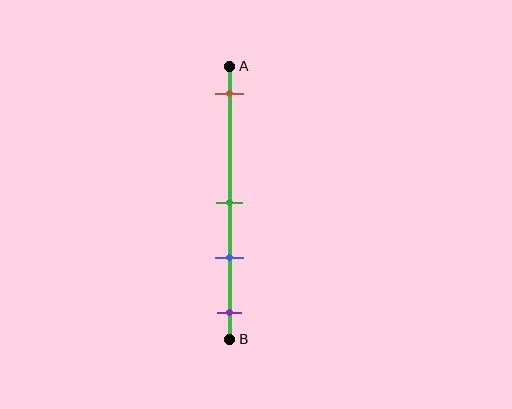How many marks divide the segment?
There are 4 marks dividing the segment.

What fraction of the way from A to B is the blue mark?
The blue mark is approximately 70% (0.7) of the way from A to B.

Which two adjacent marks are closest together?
The green and blue marks are the closest adjacent pair.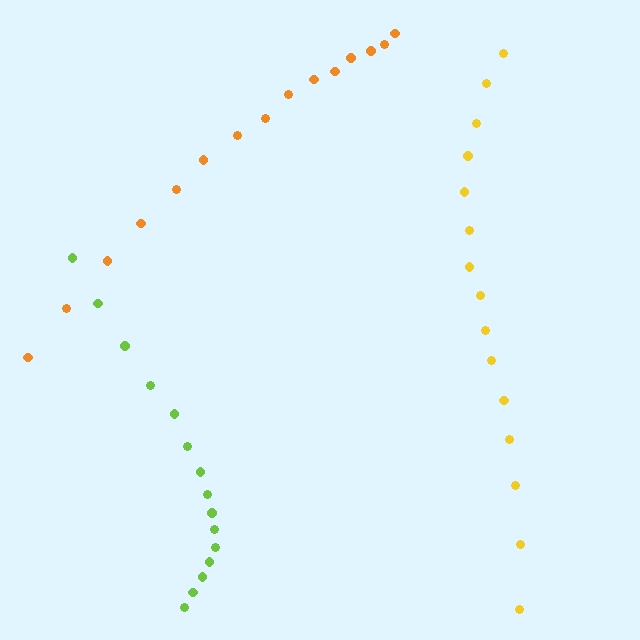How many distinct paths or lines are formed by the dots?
There are 3 distinct paths.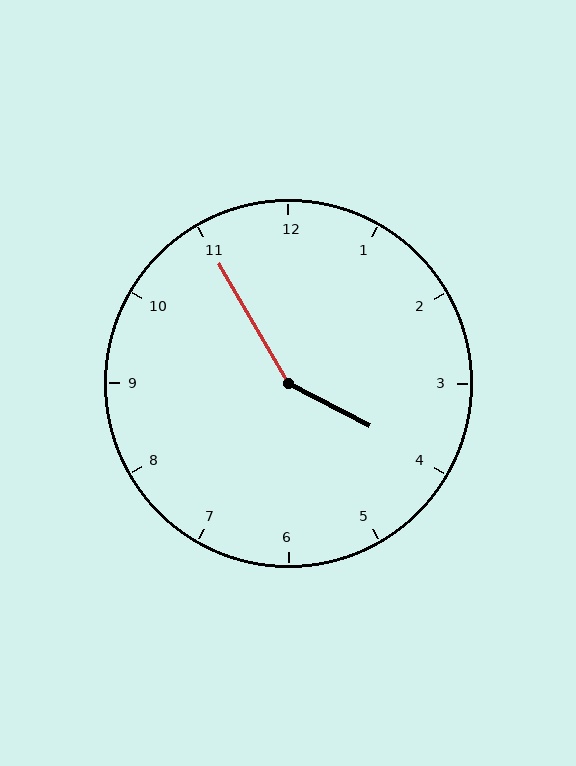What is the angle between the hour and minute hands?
Approximately 148 degrees.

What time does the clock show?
3:55.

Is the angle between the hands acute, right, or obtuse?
It is obtuse.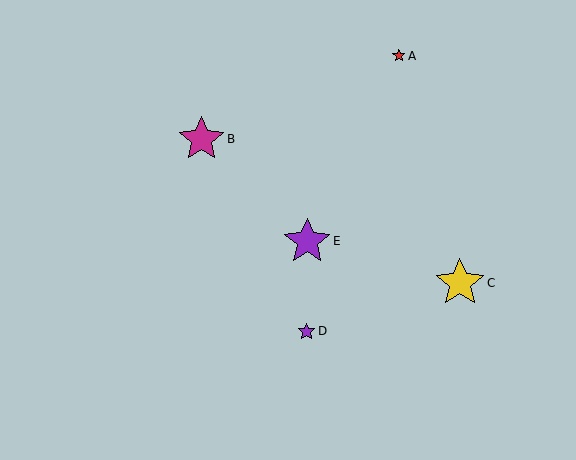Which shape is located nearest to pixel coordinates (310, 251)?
The purple star (labeled E) at (307, 241) is nearest to that location.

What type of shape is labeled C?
Shape C is a yellow star.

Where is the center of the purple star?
The center of the purple star is at (307, 331).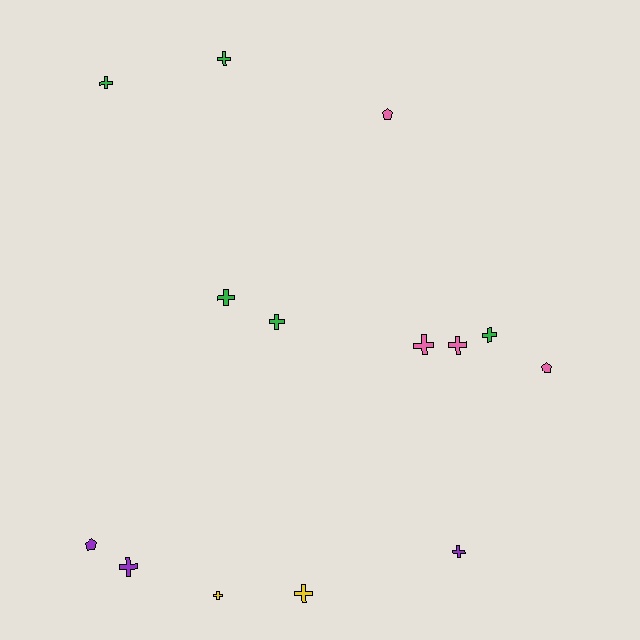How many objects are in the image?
There are 14 objects.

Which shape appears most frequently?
Cross, with 11 objects.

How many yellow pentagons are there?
There are no yellow pentagons.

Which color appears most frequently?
Green, with 5 objects.